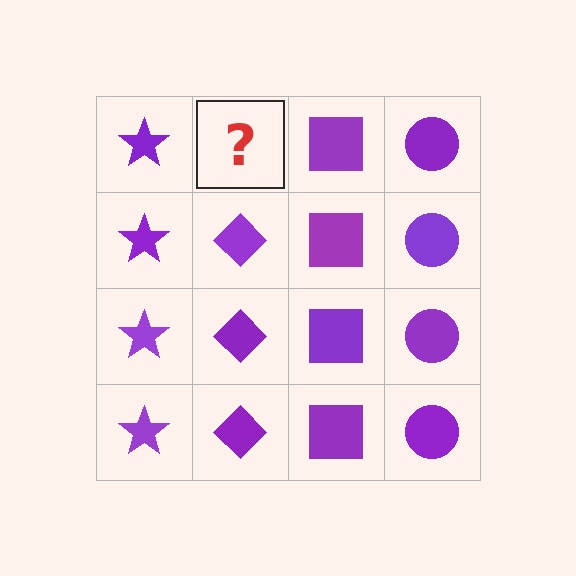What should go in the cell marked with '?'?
The missing cell should contain a purple diamond.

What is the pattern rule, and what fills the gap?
The rule is that each column has a consistent shape. The gap should be filled with a purple diamond.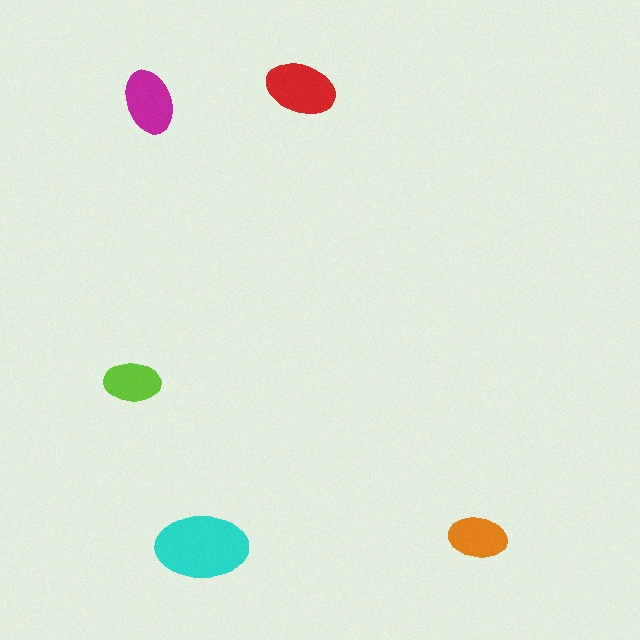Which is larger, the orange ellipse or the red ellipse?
The red one.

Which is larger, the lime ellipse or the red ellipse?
The red one.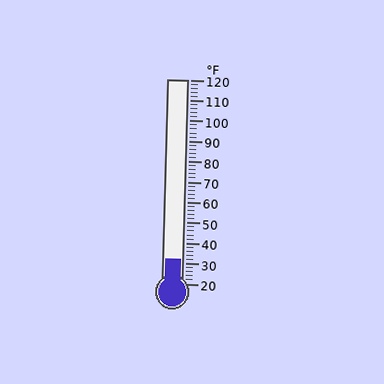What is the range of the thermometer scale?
The thermometer scale ranges from 20°F to 120°F.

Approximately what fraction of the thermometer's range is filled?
The thermometer is filled to approximately 10% of its range.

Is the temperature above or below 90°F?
The temperature is below 90°F.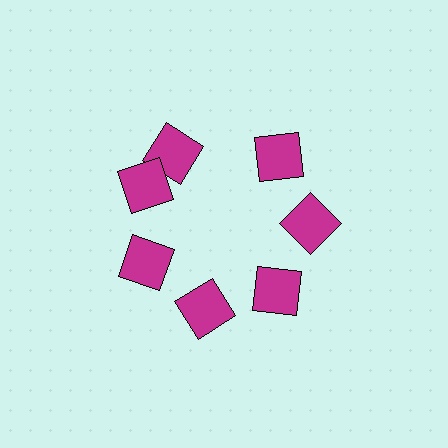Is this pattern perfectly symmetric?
No. The 7 magenta squares are arranged in a ring, but one element near the 12 o'clock position is rotated out of alignment along the ring, breaking the 7-fold rotational symmetry.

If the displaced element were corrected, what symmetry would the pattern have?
It would have 7-fold rotational symmetry — the pattern would map onto itself every 51 degrees.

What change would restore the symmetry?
The symmetry would be restored by rotating it back into even spacing with its neighbors so that all 7 squares sit at equal angles and equal distance from the center.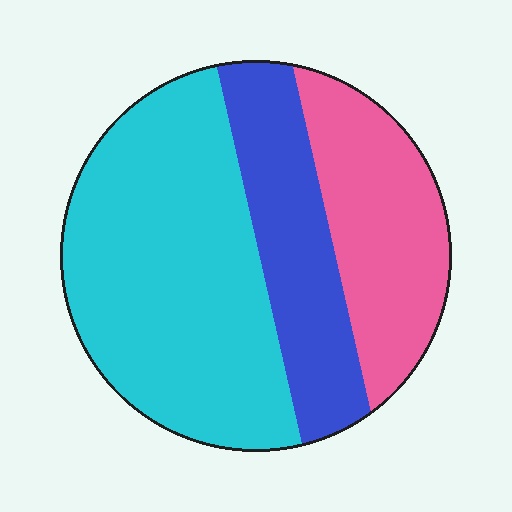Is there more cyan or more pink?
Cyan.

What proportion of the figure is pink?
Pink takes up about one quarter (1/4) of the figure.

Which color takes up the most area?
Cyan, at roughly 50%.